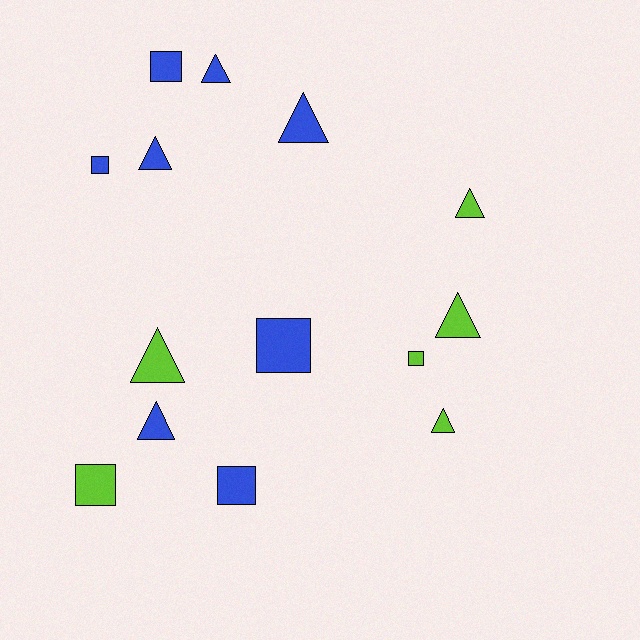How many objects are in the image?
There are 14 objects.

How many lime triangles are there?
There are 4 lime triangles.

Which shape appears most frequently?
Triangle, with 8 objects.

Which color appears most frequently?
Blue, with 8 objects.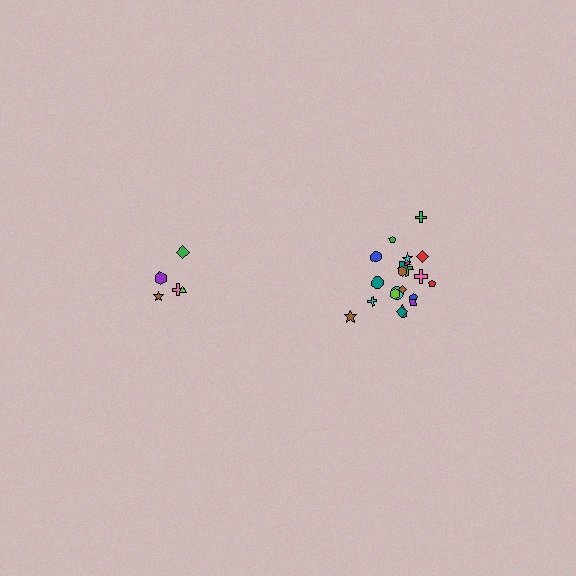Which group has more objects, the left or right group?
The right group.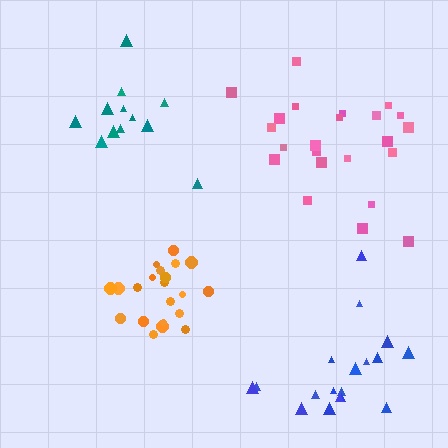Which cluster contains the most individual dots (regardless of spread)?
Pink (23).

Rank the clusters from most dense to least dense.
orange, teal, pink, blue.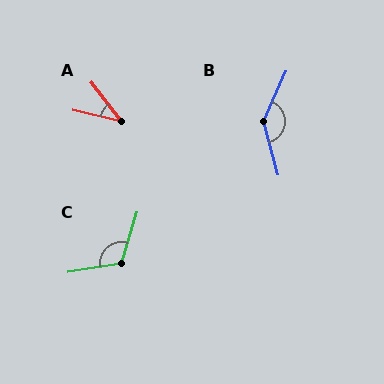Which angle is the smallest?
A, at approximately 40 degrees.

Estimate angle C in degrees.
Approximately 116 degrees.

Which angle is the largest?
B, at approximately 141 degrees.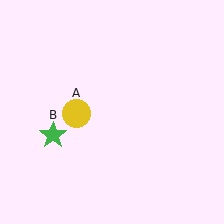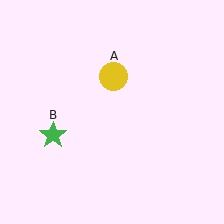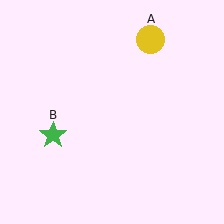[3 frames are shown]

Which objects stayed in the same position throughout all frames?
Green star (object B) remained stationary.